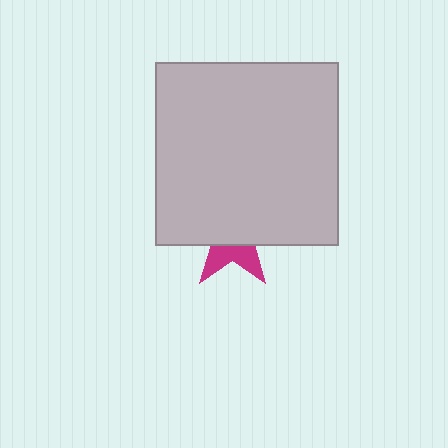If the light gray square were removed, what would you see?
You would see the complete magenta star.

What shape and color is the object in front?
The object in front is a light gray square.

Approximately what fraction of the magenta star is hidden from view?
Roughly 65% of the magenta star is hidden behind the light gray square.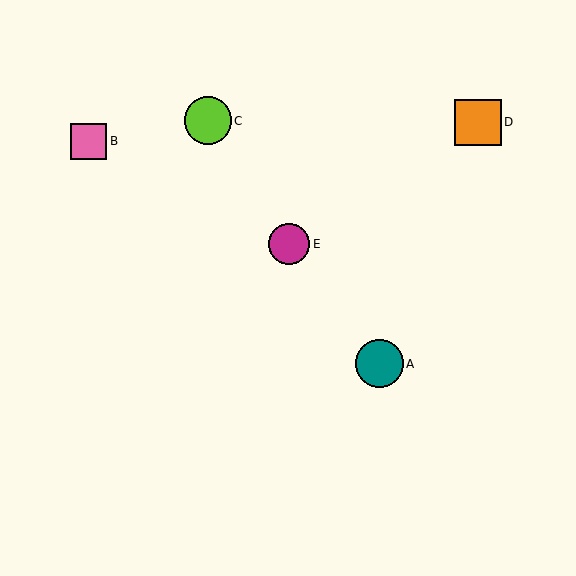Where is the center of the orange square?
The center of the orange square is at (478, 122).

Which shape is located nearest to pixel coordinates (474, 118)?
The orange square (labeled D) at (478, 122) is nearest to that location.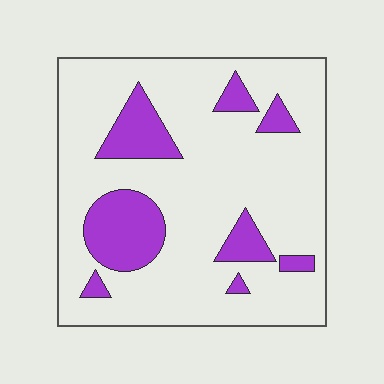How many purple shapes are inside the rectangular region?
8.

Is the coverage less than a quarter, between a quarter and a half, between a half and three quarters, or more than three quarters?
Less than a quarter.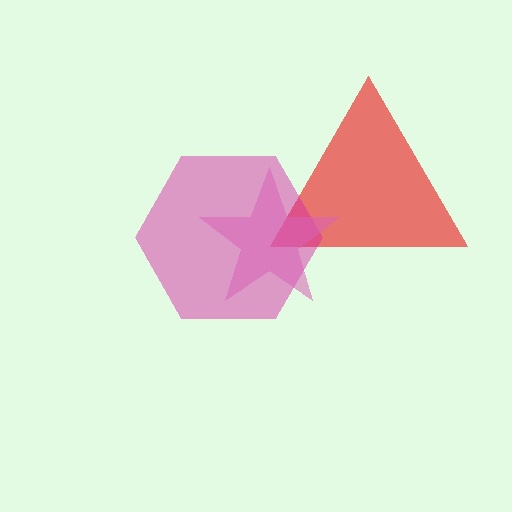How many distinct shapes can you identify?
There are 3 distinct shapes: a red triangle, a magenta hexagon, a pink star.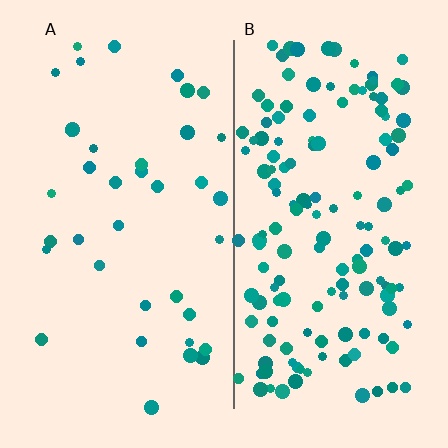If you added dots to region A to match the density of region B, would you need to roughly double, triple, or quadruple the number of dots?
Approximately quadruple.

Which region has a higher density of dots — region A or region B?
B (the right).